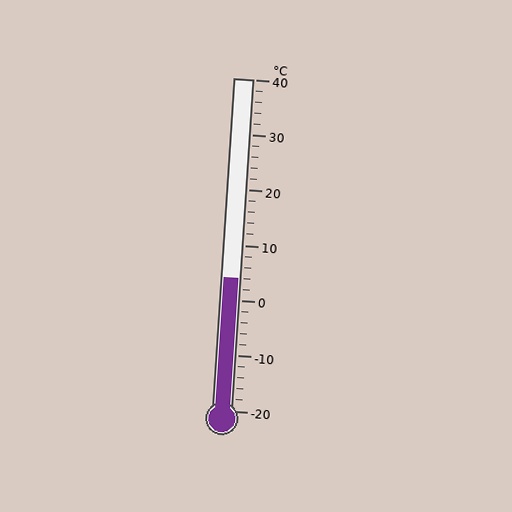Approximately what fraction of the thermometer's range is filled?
The thermometer is filled to approximately 40% of its range.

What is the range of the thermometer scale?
The thermometer scale ranges from -20°C to 40°C.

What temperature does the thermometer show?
The thermometer shows approximately 4°C.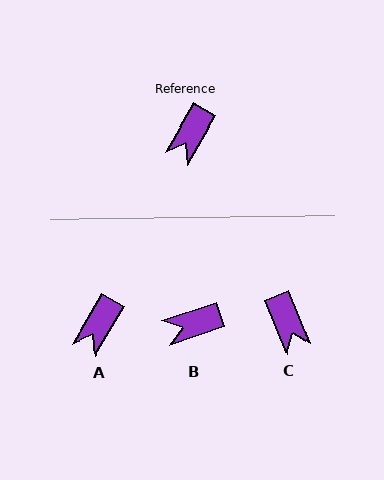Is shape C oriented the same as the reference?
No, it is off by about 53 degrees.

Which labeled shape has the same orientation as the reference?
A.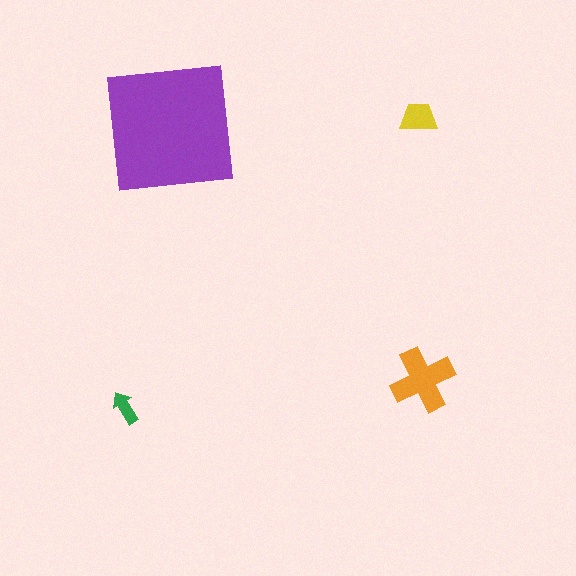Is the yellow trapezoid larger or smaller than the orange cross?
Smaller.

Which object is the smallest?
The green arrow.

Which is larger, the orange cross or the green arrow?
The orange cross.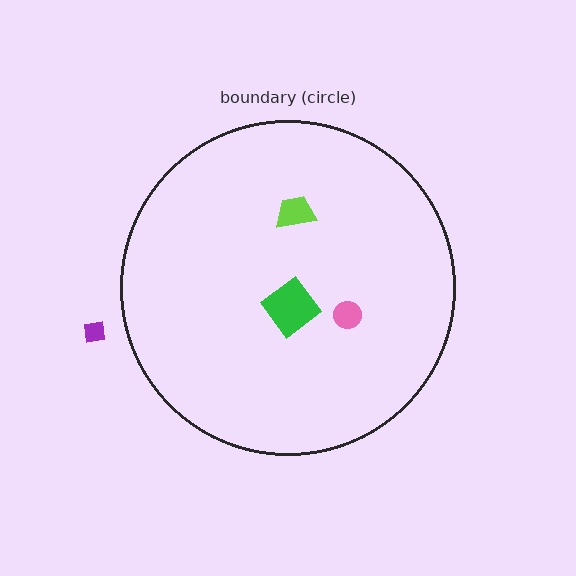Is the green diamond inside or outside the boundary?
Inside.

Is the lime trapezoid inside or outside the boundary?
Inside.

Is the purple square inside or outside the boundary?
Outside.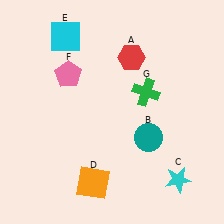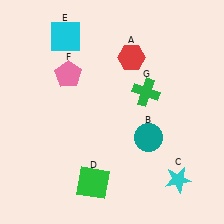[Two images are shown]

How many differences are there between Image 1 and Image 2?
There is 1 difference between the two images.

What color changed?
The square (D) changed from orange in Image 1 to green in Image 2.